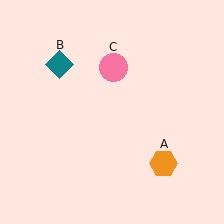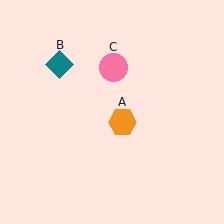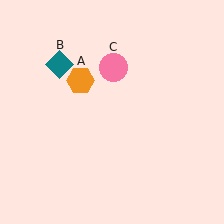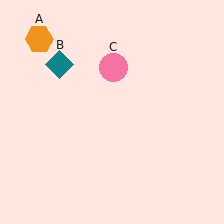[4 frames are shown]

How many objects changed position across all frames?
1 object changed position: orange hexagon (object A).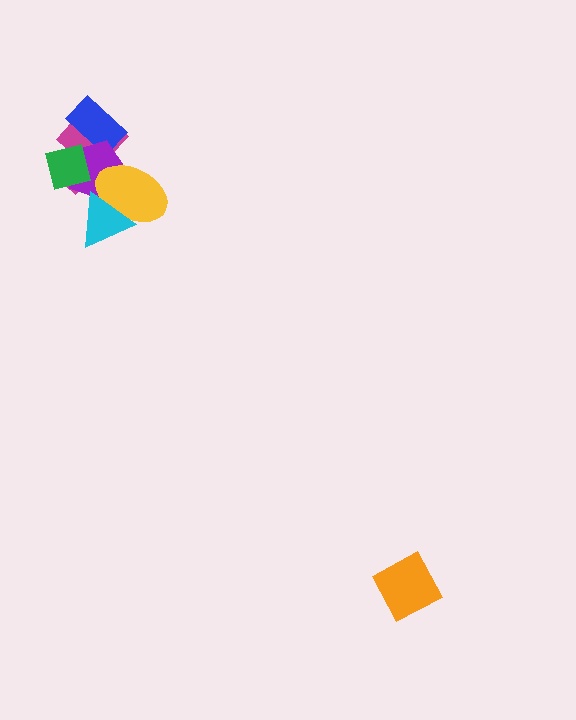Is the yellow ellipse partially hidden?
Yes, it is partially covered by another shape.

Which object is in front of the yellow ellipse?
The cyan triangle is in front of the yellow ellipse.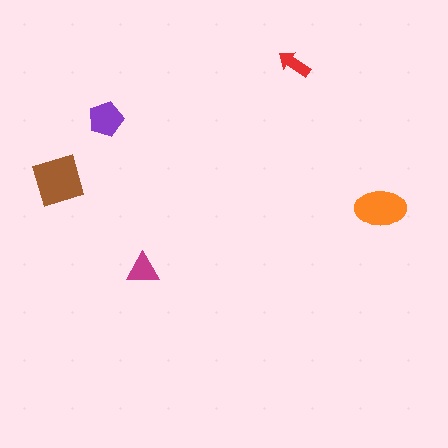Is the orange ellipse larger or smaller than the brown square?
Smaller.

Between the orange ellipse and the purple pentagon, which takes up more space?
The orange ellipse.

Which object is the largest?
The brown square.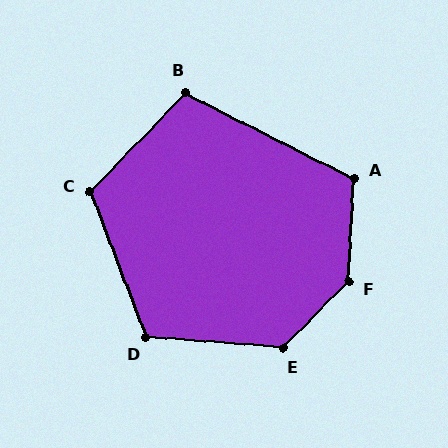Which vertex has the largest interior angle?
F, at approximately 138 degrees.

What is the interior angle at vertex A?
Approximately 114 degrees (obtuse).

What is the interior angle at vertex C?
Approximately 116 degrees (obtuse).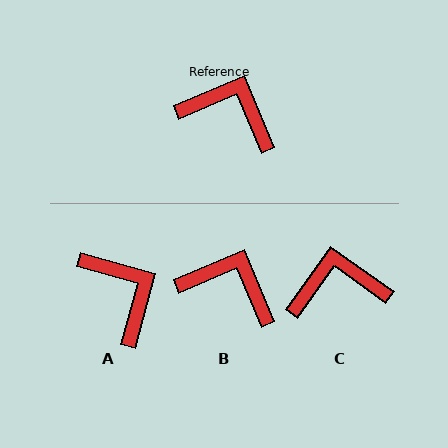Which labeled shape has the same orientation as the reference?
B.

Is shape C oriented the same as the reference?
No, it is off by about 32 degrees.